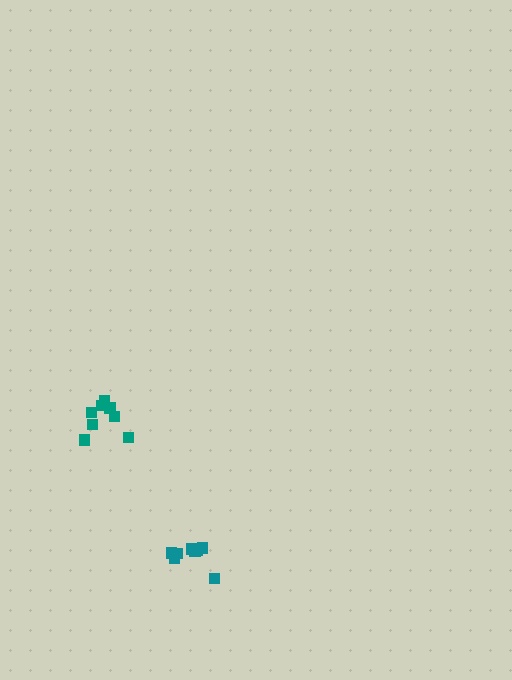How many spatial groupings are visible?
There are 2 spatial groupings.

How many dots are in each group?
Group 1: 8 dots, Group 2: 8 dots (16 total).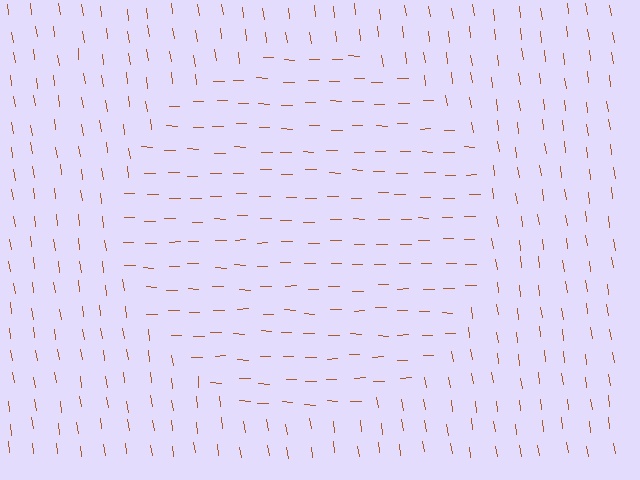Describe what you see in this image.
The image is filled with small brown line segments. A circle region in the image has lines oriented differently from the surrounding lines, creating a visible texture boundary.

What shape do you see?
I see a circle.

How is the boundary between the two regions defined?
The boundary is defined purely by a change in line orientation (approximately 81 degrees difference). All lines are the same color and thickness.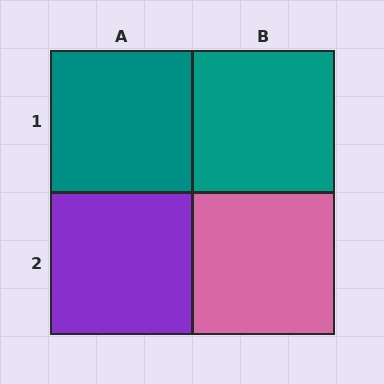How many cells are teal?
2 cells are teal.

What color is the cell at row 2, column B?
Pink.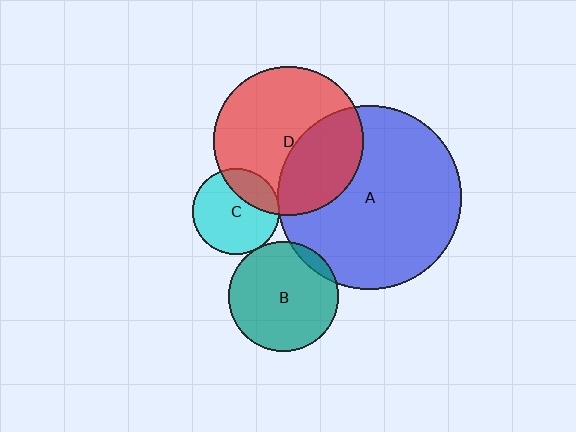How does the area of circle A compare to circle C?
Approximately 4.5 times.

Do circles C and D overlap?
Yes.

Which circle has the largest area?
Circle A (blue).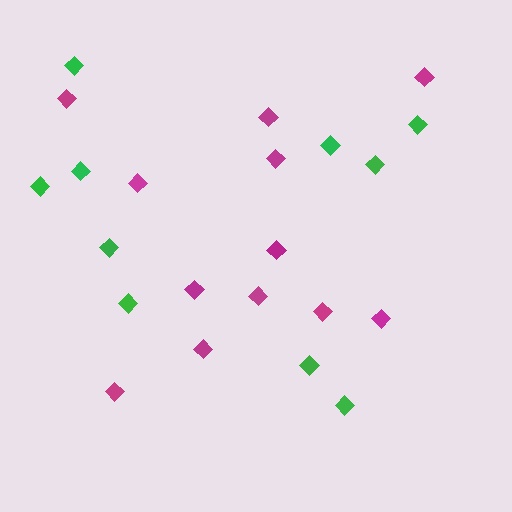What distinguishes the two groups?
There are 2 groups: one group of magenta diamonds (12) and one group of green diamonds (10).